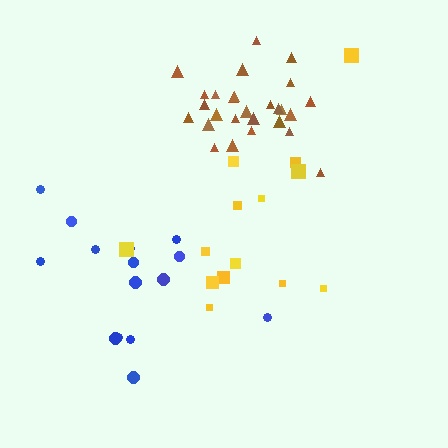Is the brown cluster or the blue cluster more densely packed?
Brown.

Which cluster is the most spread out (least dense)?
Yellow.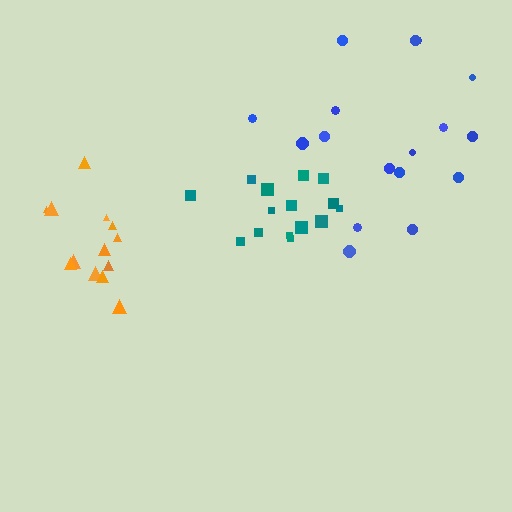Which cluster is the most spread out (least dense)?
Blue.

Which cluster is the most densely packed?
Orange.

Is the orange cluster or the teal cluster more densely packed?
Orange.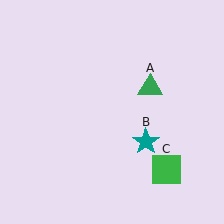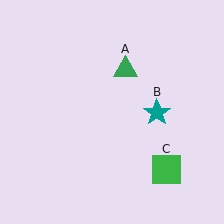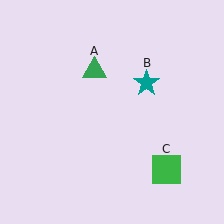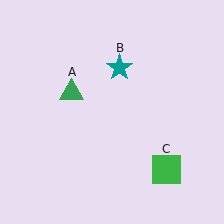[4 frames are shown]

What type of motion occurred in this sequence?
The green triangle (object A), teal star (object B) rotated counterclockwise around the center of the scene.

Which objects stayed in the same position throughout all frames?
Green square (object C) remained stationary.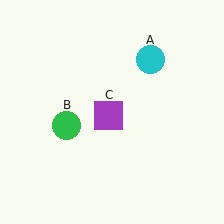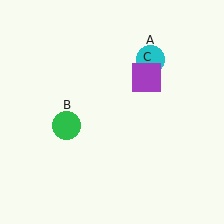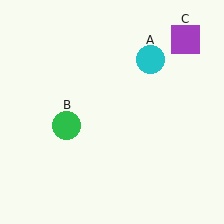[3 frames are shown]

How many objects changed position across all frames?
1 object changed position: purple square (object C).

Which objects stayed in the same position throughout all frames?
Cyan circle (object A) and green circle (object B) remained stationary.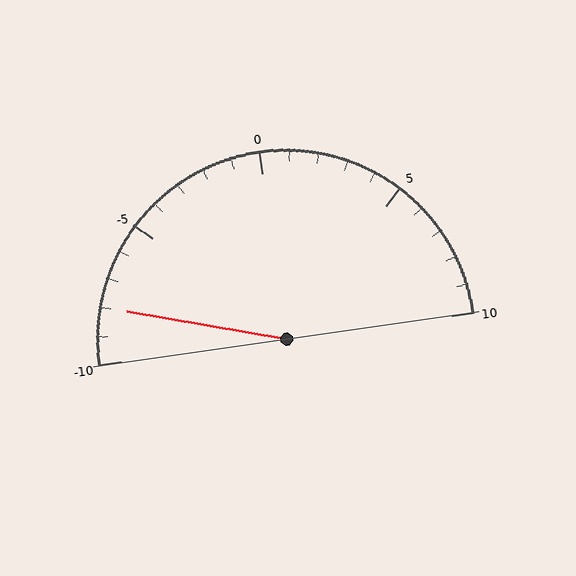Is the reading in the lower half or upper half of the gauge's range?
The reading is in the lower half of the range (-10 to 10).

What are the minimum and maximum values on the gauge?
The gauge ranges from -10 to 10.